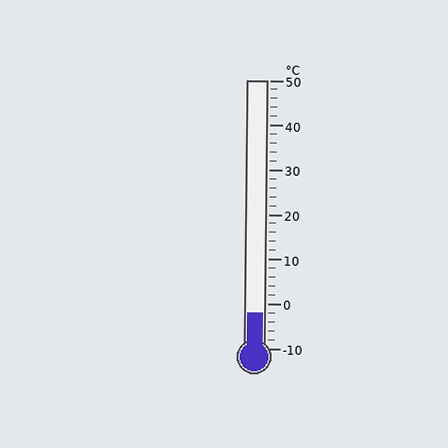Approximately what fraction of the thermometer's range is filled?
The thermometer is filled to approximately 15% of its range.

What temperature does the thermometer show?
The thermometer shows approximately -2°C.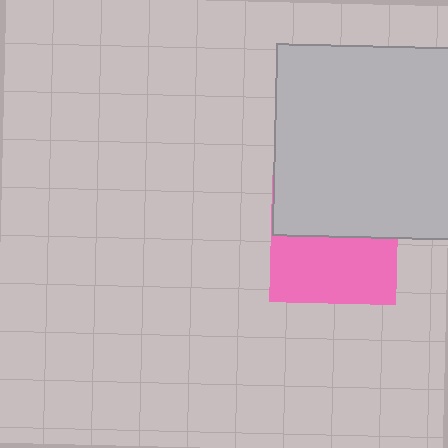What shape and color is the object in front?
The object in front is a light gray square.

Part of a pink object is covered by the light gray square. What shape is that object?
It is a square.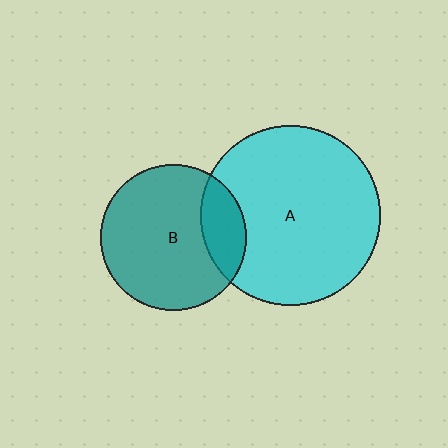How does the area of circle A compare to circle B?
Approximately 1.5 times.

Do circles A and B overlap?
Yes.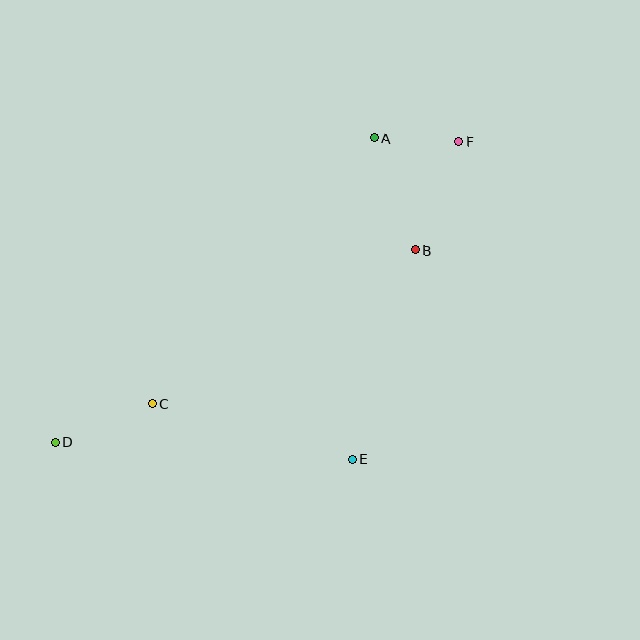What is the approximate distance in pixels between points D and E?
The distance between D and E is approximately 297 pixels.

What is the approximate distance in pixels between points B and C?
The distance between B and C is approximately 304 pixels.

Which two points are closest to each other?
Points A and F are closest to each other.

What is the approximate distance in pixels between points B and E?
The distance between B and E is approximately 218 pixels.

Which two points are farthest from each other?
Points D and F are farthest from each other.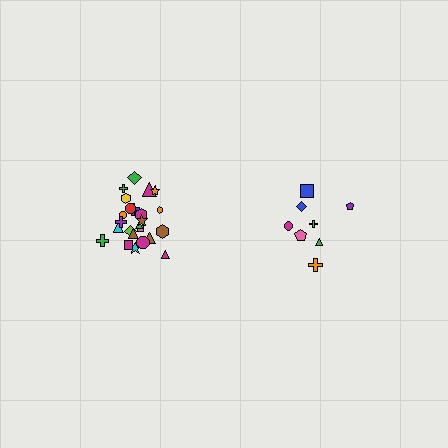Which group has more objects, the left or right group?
The left group.